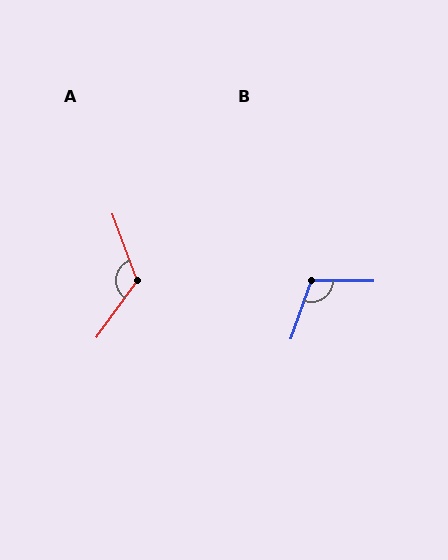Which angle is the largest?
A, at approximately 124 degrees.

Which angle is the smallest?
B, at approximately 109 degrees.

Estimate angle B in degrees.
Approximately 109 degrees.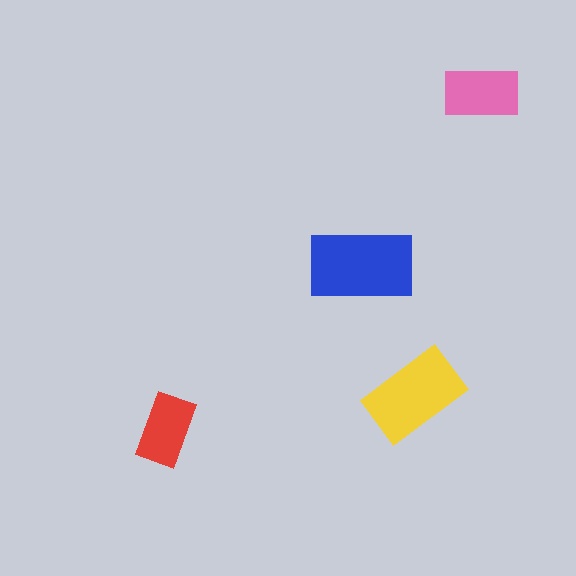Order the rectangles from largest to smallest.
the blue one, the yellow one, the pink one, the red one.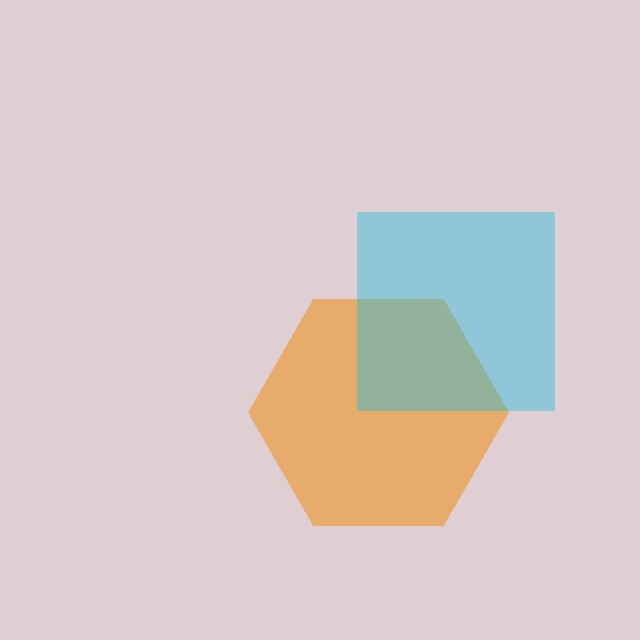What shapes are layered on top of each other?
The layered shapes are: an orange hexagon, a cyan square.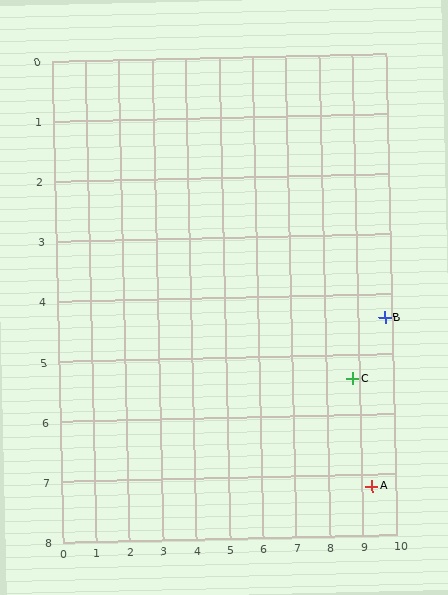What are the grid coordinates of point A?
Point A is at approximately (9.3, 7.2).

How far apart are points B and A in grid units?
Points B and A are about 2.8 grid units apart.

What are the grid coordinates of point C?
Point C is at approximately (8.8, 5.4).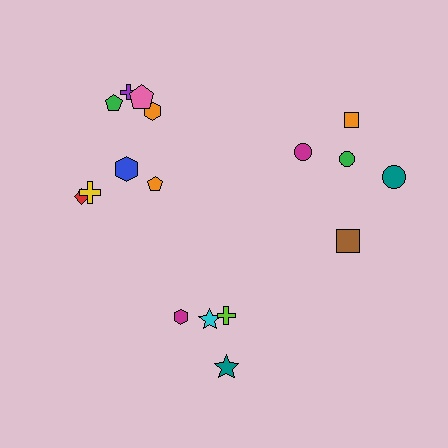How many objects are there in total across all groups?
There are 17 objects.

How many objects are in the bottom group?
There are 4 objects.